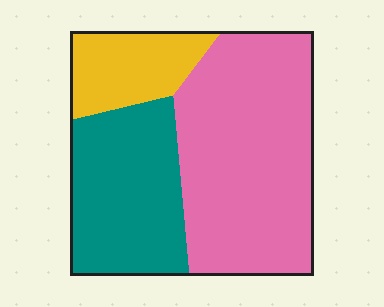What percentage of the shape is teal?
Teal covers around 30% of the shape.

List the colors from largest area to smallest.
From largest to smallest: pink, teal, yellow.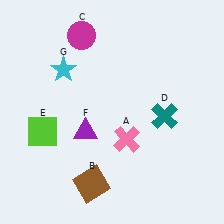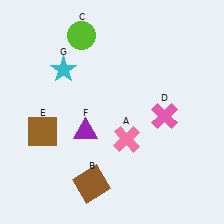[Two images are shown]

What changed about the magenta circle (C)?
In Image 1, C is magenta. In Image 2, it changed to lime.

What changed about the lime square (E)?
In Image 1, E is lime. In Image 2, it changed to brown.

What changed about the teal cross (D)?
In Image 1, D is teal. In Image 2, it changed to pink.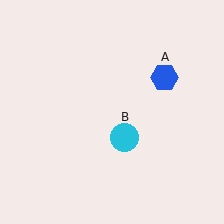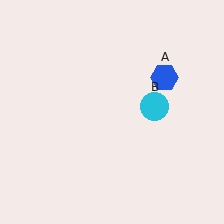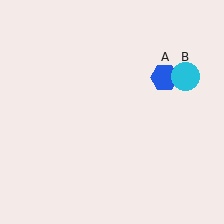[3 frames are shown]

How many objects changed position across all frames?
1 object changed position: cyan circle (object B).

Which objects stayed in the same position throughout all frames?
Blue hexagon (object A) remained stationary.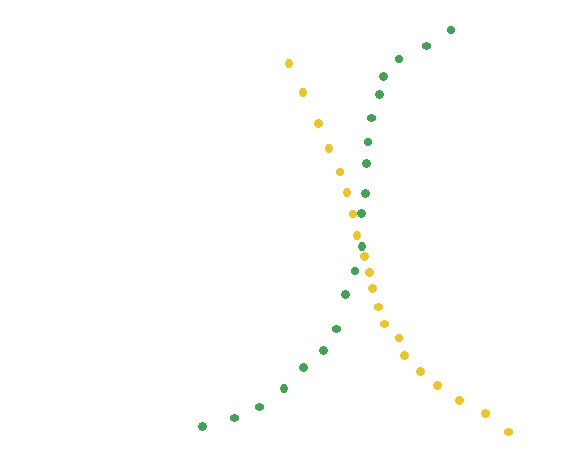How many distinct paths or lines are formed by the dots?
There are 2 distinct paths.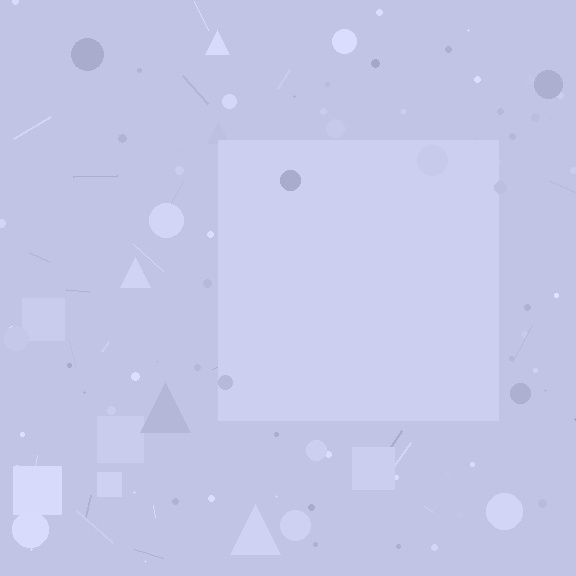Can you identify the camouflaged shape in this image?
The camouflaged shape is a square.